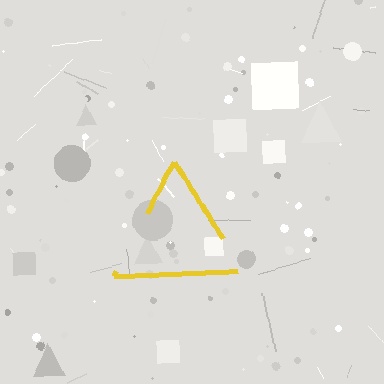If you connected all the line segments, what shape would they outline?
They would outline a triangle.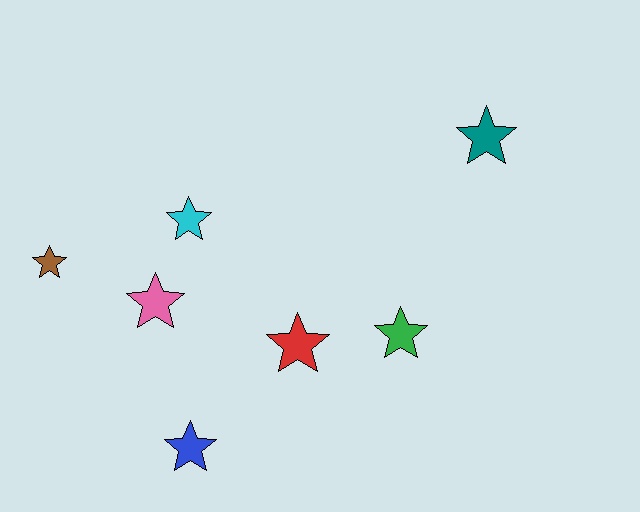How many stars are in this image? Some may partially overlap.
There are 7 stars.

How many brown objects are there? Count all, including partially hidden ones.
There is 1 brown object.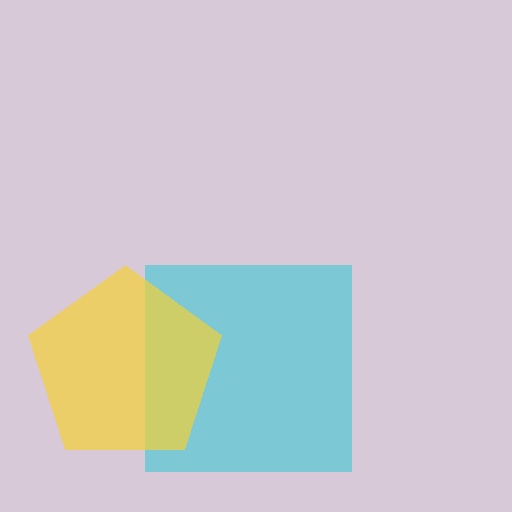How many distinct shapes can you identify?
There are 2 distinct shapes: a cyan square, a yellow pentagon.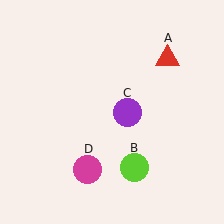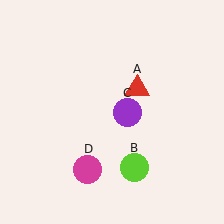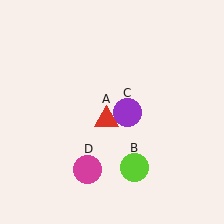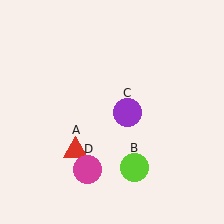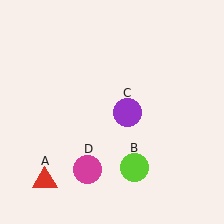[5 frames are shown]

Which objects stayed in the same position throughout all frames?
Lime circle (object B) and purple circle (object C) and magenta circle (object D) remained stationary.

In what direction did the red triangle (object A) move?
The red triangle (object A) moved down and to the left.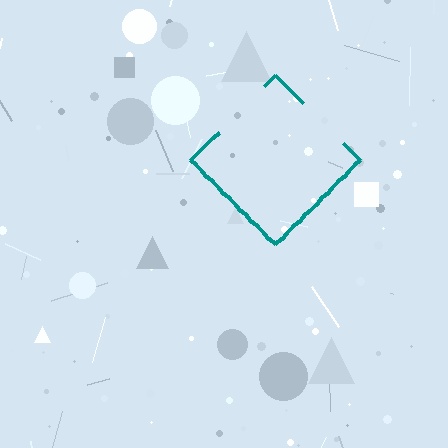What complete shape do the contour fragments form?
The contour fragments form a diamond.